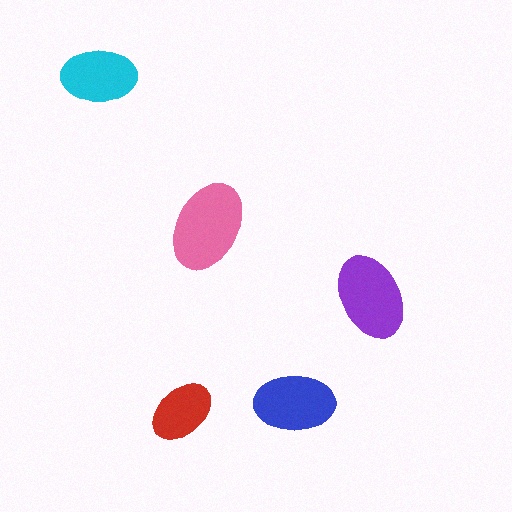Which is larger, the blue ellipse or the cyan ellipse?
The blue one.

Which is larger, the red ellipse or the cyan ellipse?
The cyan one.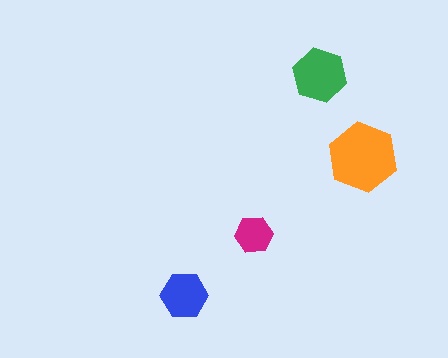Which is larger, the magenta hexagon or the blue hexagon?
The blue one.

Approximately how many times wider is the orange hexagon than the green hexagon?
About 1.5 times wider.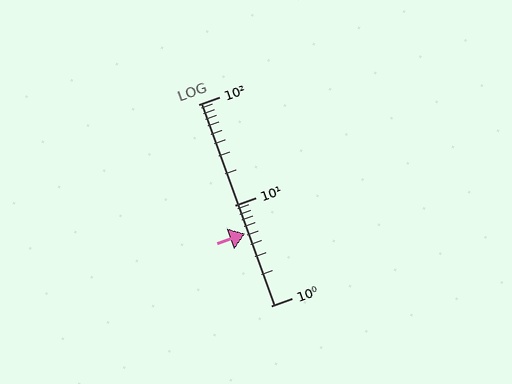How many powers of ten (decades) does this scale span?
The scale spans 2 decades, from 1 to 100.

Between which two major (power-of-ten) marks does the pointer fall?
The pointer is between 1 and 10.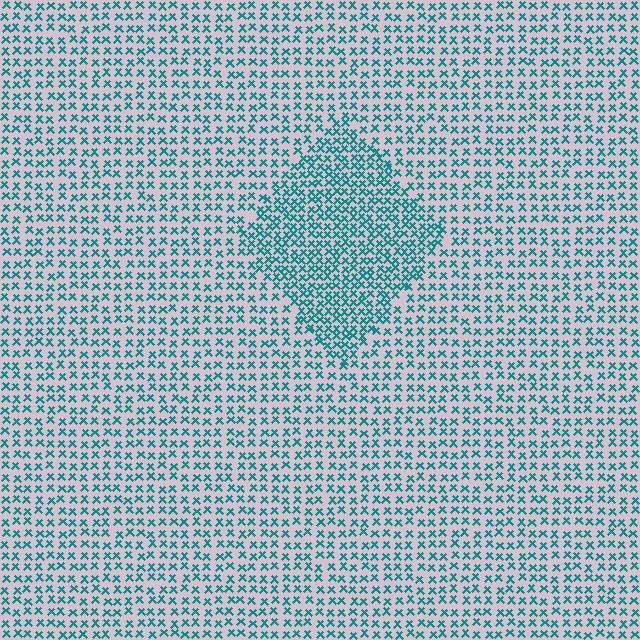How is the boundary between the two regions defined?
The boundary is defined by a change in element density (approximately 1.7x ratio). All elements are the same color, size, and shape.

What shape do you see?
I see a diamond.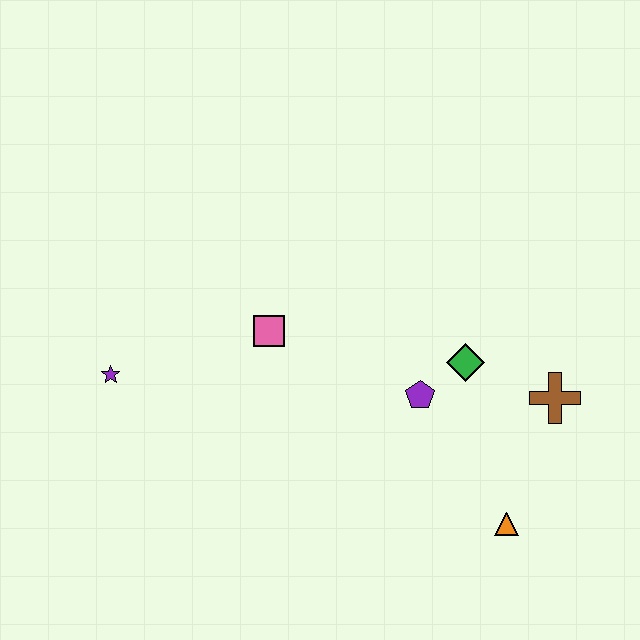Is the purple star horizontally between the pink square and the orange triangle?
No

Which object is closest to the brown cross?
The green diamond is closest to the brown cross.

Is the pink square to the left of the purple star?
No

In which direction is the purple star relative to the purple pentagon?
The purple star is to the left of the purple pentagon.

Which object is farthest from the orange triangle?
The purple star is farthest from the orange triangle.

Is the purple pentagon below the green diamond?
Yes